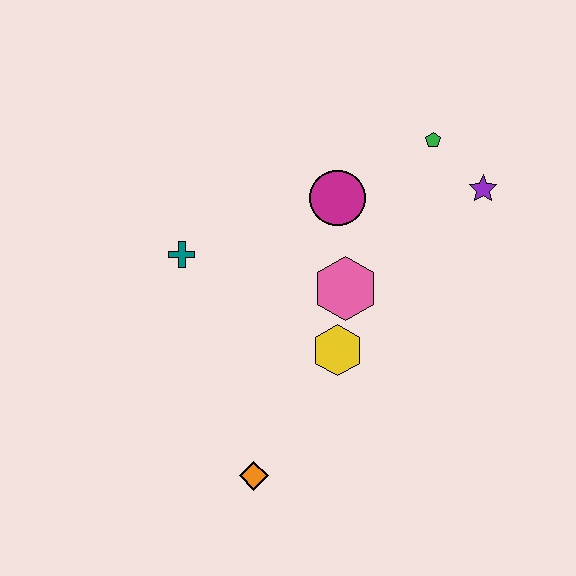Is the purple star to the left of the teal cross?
No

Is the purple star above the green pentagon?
No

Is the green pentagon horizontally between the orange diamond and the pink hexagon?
No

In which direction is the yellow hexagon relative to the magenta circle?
The yellow hexagon is below the magenta circle.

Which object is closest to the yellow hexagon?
The pink hexagon is closest to the yellow hexagon.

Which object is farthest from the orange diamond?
The green pentagon is farthest from the orange diamond.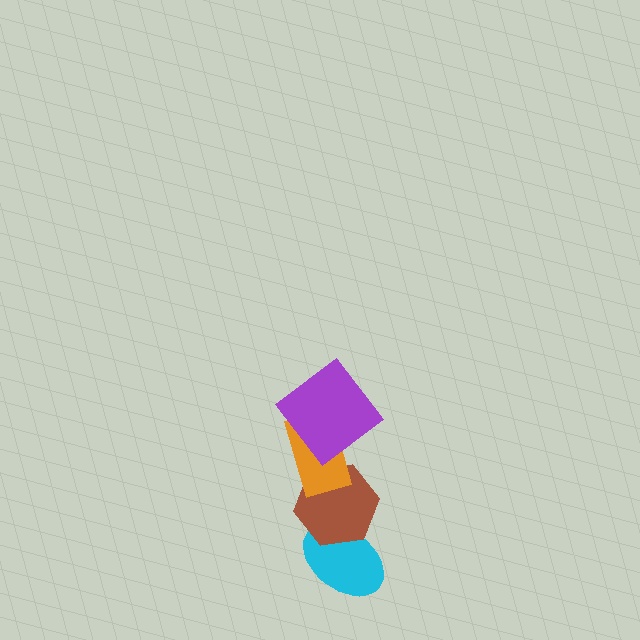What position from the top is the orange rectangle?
The orange rectangle is 2nd from the top.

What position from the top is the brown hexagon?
The brown hexagon is 3rd from the top.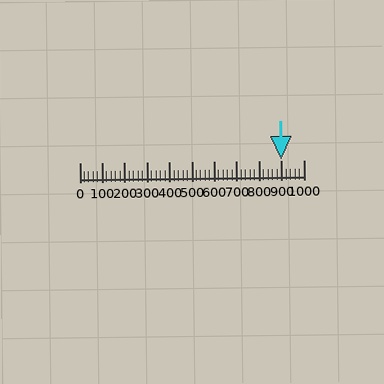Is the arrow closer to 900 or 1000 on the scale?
The arrow is closer to 900.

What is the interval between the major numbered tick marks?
The major tick marks are spaced 100 units apart.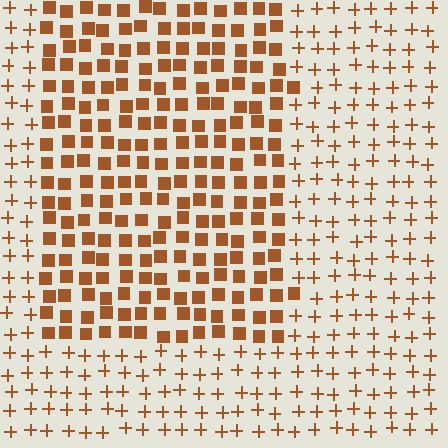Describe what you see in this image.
The image is filled with small brown elements arranged in a uniform grid. A rectangle-shaped region contains squares, while the surrounding area contains plus signs. The boundary is defined purely by the change in element shape.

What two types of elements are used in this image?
The image uses squares inside the rectangle region and plus signs outside it.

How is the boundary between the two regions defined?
The boundary is defined by a change in element shape: squares inside vs. plus signs outside. All elements share the same color and spacing.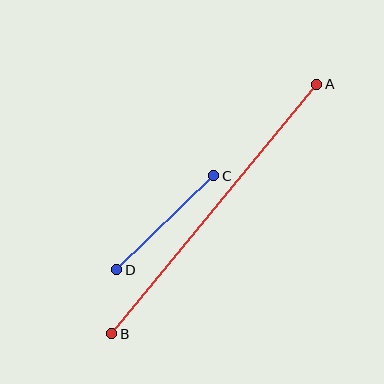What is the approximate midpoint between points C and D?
The midpoint is at approximately (165, 223) pixels.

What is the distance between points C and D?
The distance is approximately 135 pixels.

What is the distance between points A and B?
The distance is approximately 323 pixels.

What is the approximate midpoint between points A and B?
The midpoint is at approximately (214, 209) pixels.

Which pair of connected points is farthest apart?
Points A and B are farthest apart.